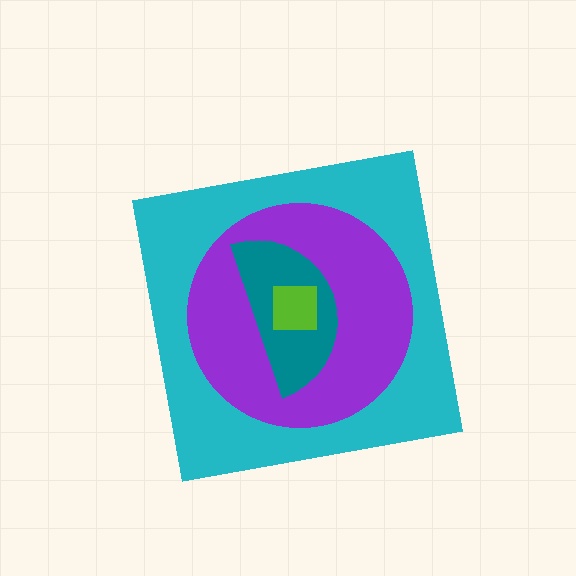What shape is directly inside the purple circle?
The teal semicircle.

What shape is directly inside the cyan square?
The purple circle.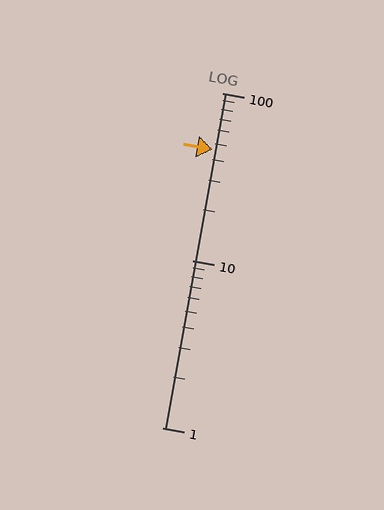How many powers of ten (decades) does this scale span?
The scale spans 2 decades, from 1 to 100.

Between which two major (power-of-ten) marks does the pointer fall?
The pointer is between 10 and 100.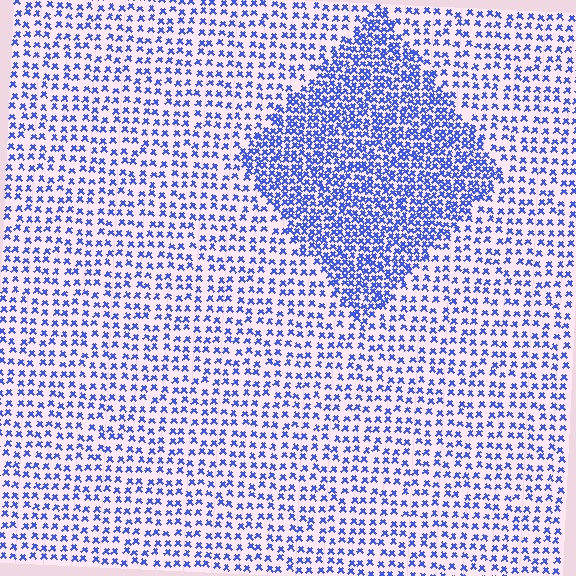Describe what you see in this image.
The image contains small blue elements arranged at two different densities. A diamond-shaped region is visible where the elements are more densely packed than the surrounding area.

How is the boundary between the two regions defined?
The boundary is defined by a change in element density (approximately 2.1x ratio). All elements are the same color, size, and shape.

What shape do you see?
I see a diamond.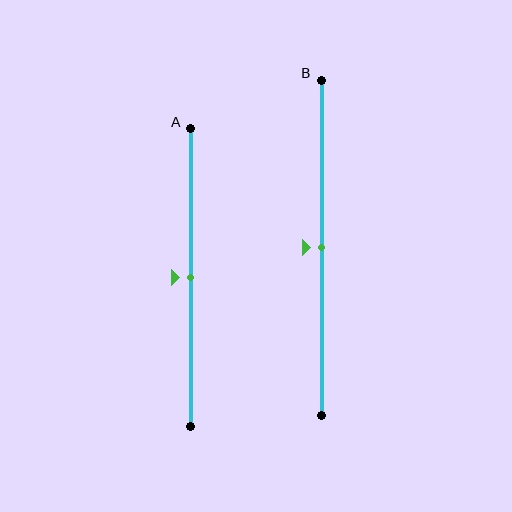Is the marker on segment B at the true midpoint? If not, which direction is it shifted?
Yes, the marker on segment B is at the true midpoint.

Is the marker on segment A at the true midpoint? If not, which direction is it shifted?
Yes, the marker on segment A is at the true midpoint.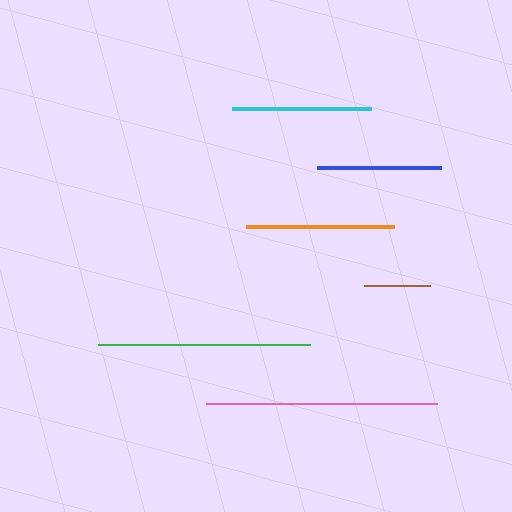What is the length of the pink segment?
The pink segment is approximately 230 pixels long.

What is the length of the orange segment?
The orange segment is approximately 148 pixels long.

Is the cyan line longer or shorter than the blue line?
The cyan line is longer than the blue line.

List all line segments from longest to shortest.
From longest to shortest: pink, green, orange, cyan, blue, brown.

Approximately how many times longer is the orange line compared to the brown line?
The orange line is approximately 2.3 times the length of the brown line.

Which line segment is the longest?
The pink line is the longest at approximately 230 pixels.